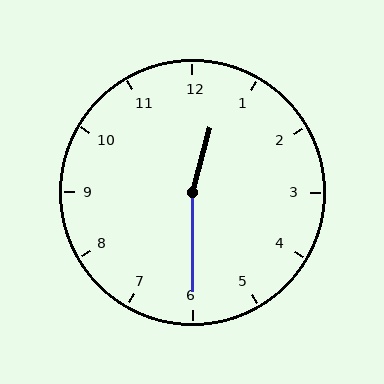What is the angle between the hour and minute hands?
Approximately 165 degrees.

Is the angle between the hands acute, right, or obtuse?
It is obtuse.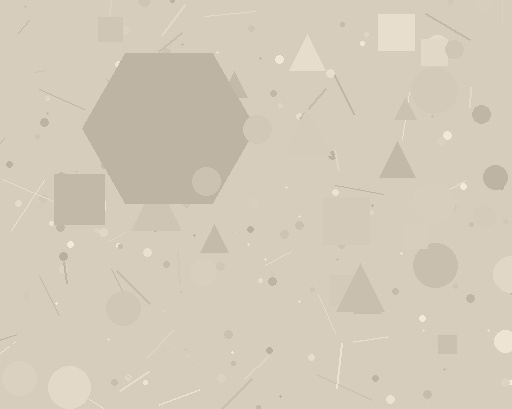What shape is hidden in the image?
A hexagon is hidden in the image.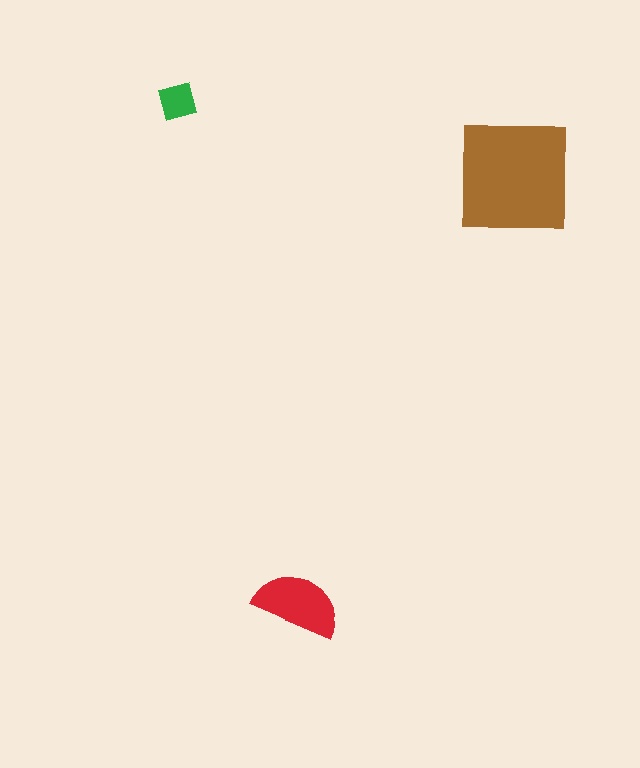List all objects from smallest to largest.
The green square, the red semicircle, the brown square.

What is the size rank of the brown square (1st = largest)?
1st.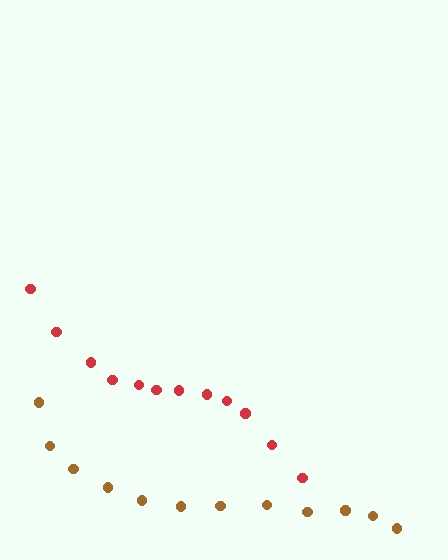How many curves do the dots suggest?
There are 2 distinct paths.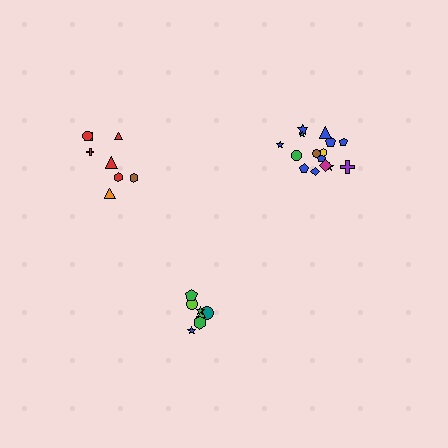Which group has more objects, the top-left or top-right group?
The top-right group.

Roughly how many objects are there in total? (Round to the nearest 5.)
Roughly 30 objects in total.